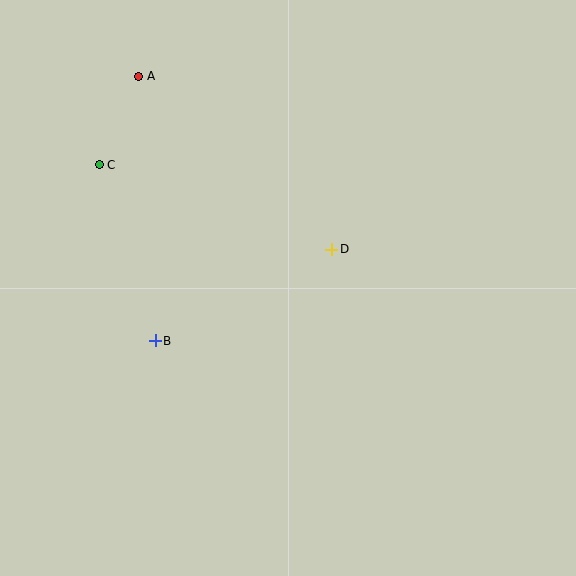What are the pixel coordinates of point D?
Point D is at (332, 249).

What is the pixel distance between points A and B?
The distance between A and B is 265 pixels.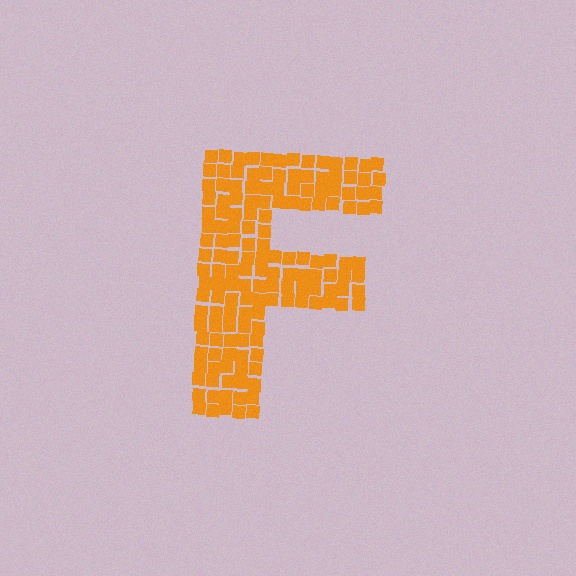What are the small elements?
The small elements are squares.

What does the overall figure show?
The overall figure shows the letter F.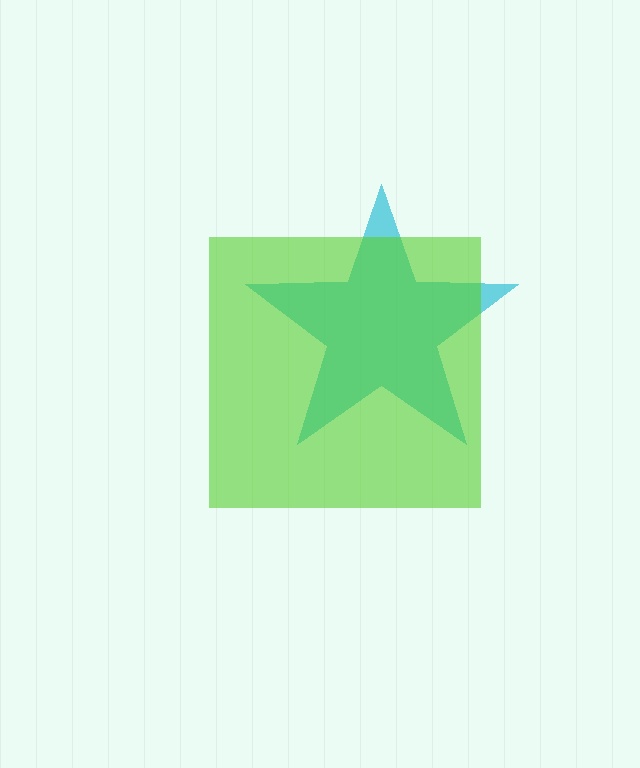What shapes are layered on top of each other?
The layered shapes are: a cyan star, a lime square.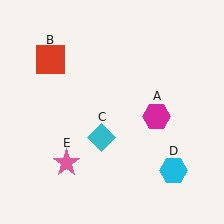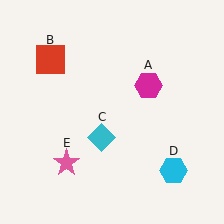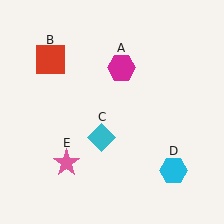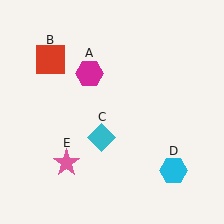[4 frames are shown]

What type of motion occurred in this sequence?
The magenta hexagon (object A) rotated counterclockwise around the center of the scene.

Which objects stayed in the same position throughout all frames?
Red square (object B) and cyan diamond (object C) and cyan hexagon (object D) and pink star (object E) remained stationary.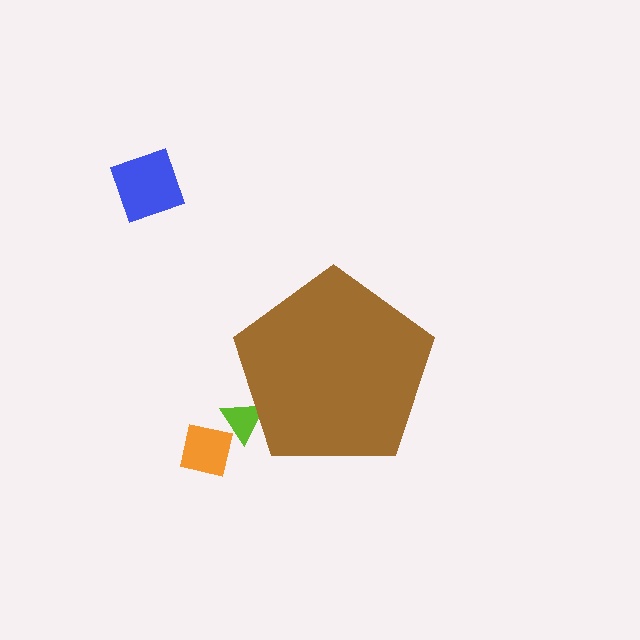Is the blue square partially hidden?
No, the blue square is fully visible.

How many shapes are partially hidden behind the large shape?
1 shape is partially hidden.